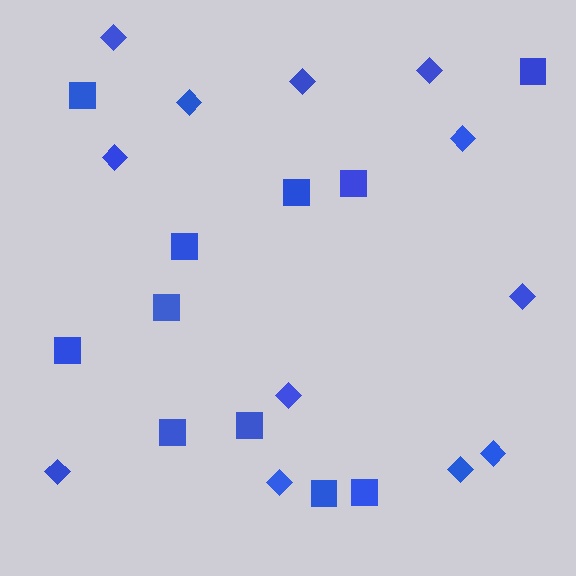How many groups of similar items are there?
There are 2 groups: one group of diamonds (12) and one group of squares (11).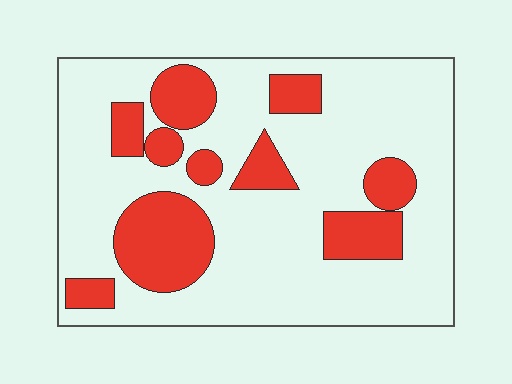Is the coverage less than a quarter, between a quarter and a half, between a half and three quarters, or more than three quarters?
Between a quarter and a half.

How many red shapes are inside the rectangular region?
10.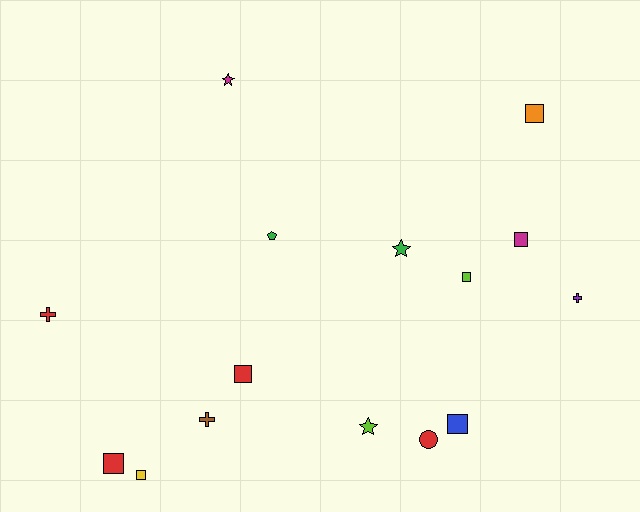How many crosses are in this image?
There are 3 crosses.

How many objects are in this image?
There are 15 objects.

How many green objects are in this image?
There are 2 green objects.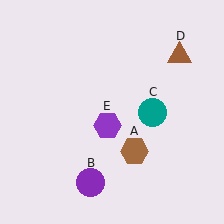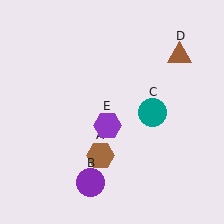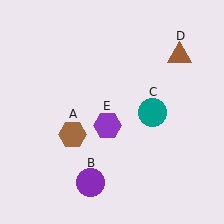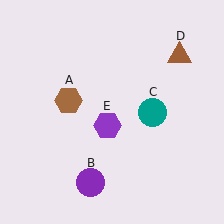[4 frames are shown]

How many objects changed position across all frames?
1 object changed position: brown hexagon (object A).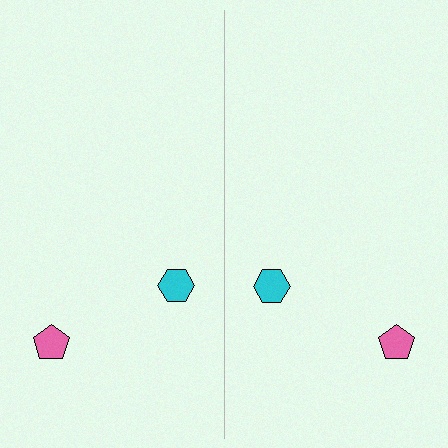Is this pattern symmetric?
Yes, this pattern has bilateral (reflection) symmetry.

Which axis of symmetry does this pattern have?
The pattern has a vertical axis of symmetry running through the center of the image.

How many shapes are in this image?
There are 4 shapes in this image.